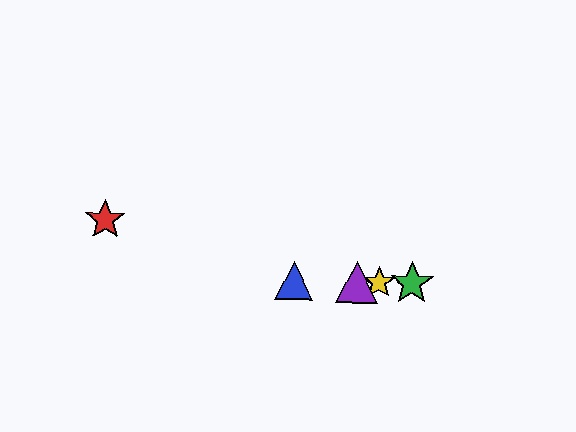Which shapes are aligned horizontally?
The blue triangle, the green star, the yellow star, the purple triangle are aligned horizontally.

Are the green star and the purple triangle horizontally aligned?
Yes, both are at y≈283.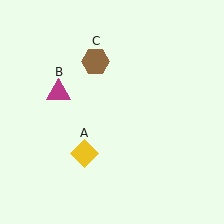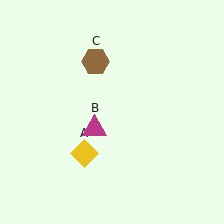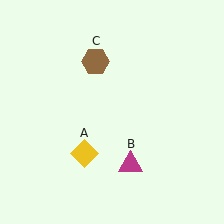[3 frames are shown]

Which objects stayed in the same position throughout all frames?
Yellow diamond (object A) and brown hexagon (object C) remained stationary.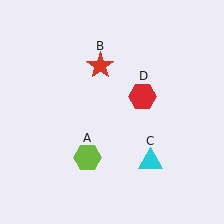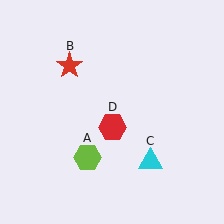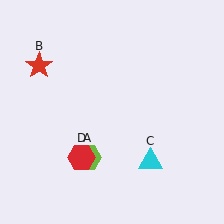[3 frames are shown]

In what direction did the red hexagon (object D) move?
The red hexagon (object D) moved down and to the left.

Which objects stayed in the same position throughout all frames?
Lime hexagon (object A) and cyan triangle (object C) remained stationary.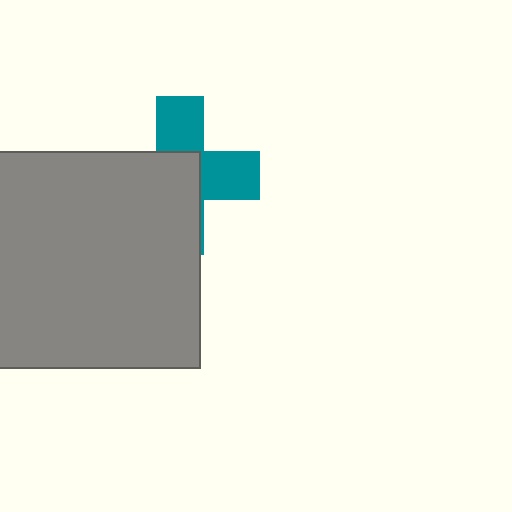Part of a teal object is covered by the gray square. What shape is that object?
It is a cross.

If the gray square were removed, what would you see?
You would see the complete teal cross.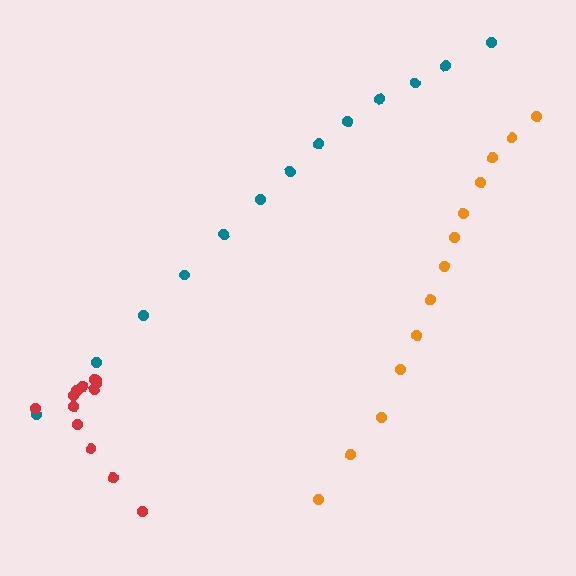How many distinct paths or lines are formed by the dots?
There are 3 distinct paths.